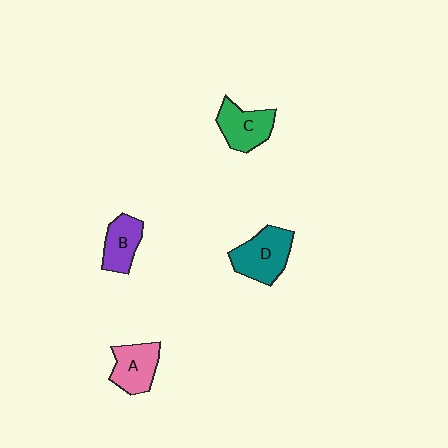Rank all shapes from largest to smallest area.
From largest to smallest: D (teal), C (green), A (pink), B (purple).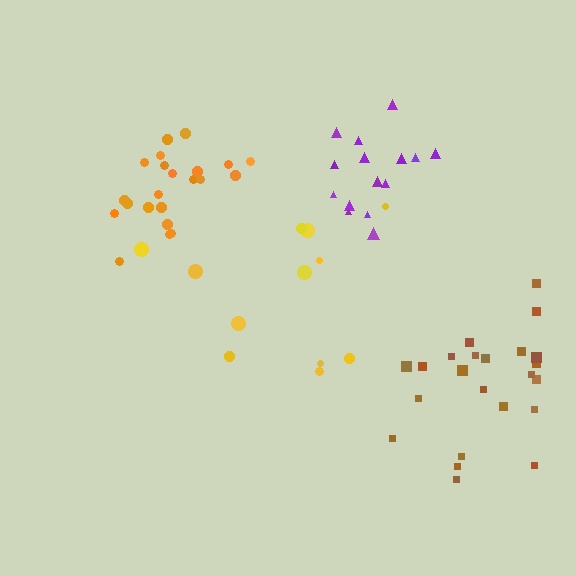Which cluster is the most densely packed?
Orange.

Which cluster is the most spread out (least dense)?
Yellow.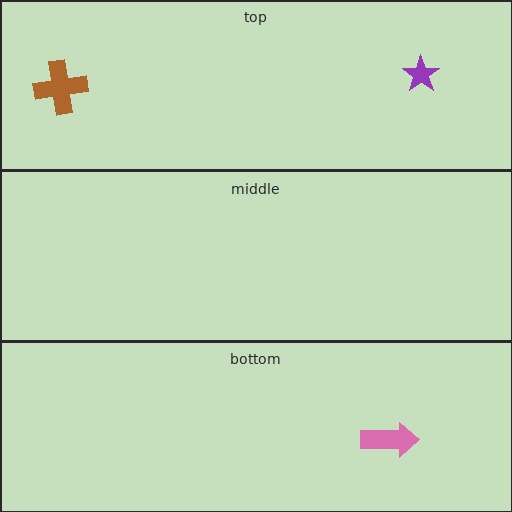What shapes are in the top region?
The brown cross, the purple star.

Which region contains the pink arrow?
The bottom region.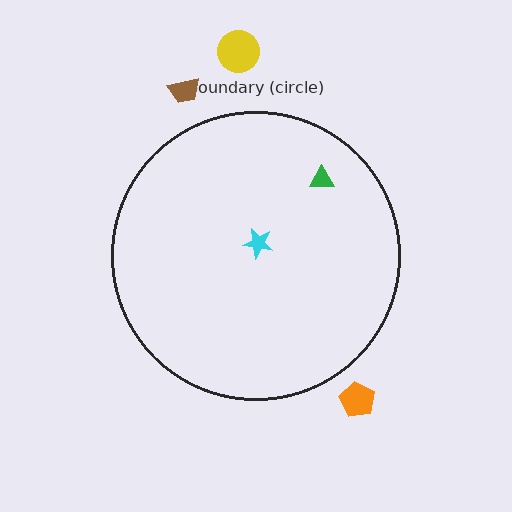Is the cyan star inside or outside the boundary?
Inside.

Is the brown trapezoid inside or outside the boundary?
Outside.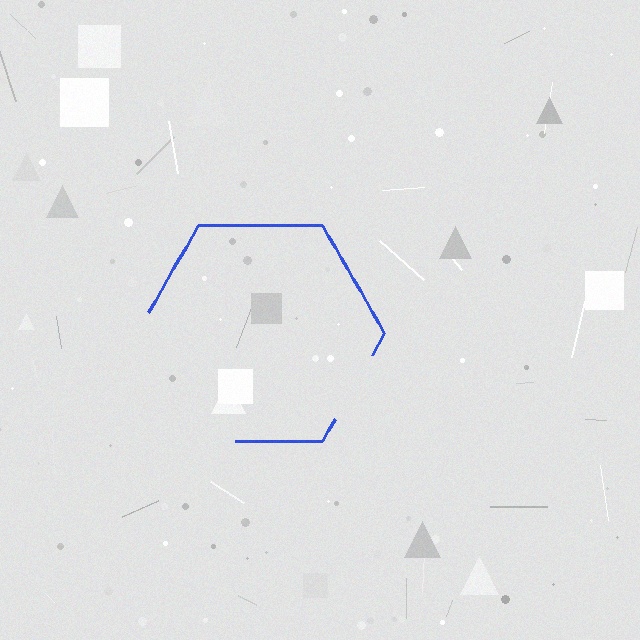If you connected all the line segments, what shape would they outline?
They would outline a hexagon.